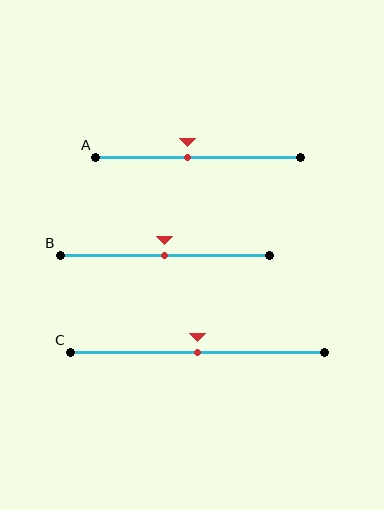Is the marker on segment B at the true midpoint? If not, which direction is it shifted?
Yes, the marker on segment B is at the true midpoint.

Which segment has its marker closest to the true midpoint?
Segment B has its marker closest to the true midpoint.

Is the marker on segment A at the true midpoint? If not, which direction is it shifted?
No, the marker on segment A is shifted to the left by about 5% of the segment length.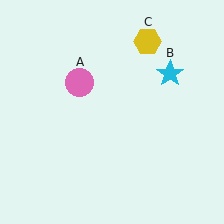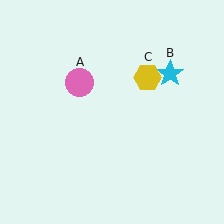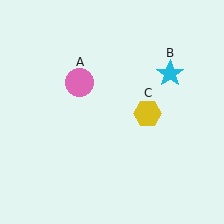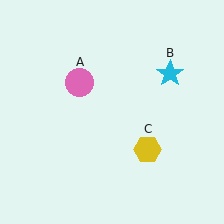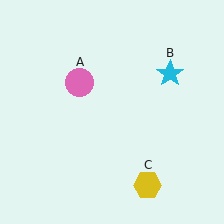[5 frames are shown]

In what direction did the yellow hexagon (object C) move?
The yellow hexagon (object C) moved down.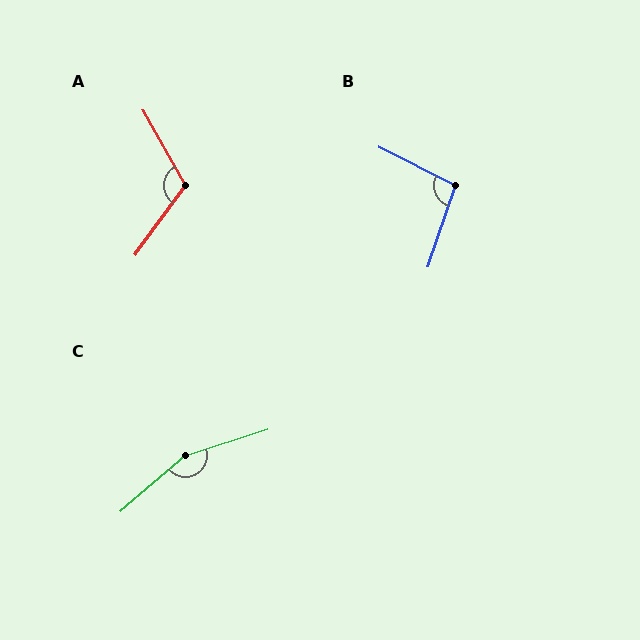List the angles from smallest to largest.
B (98°), A (114°), C (158°).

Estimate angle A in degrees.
Approximately 114 degrees.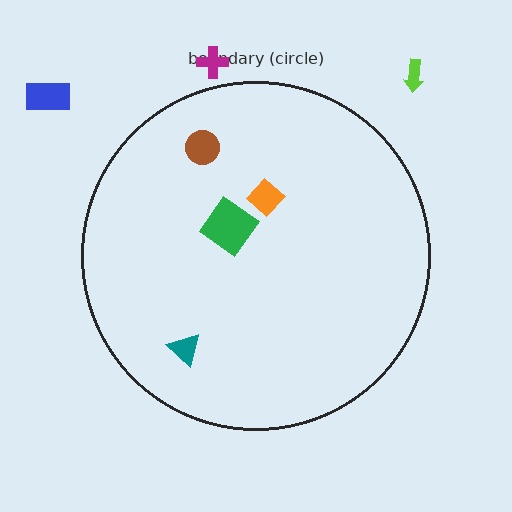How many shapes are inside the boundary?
4 inside, 3 outside.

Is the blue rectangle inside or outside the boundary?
Outside.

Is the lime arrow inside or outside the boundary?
Outside.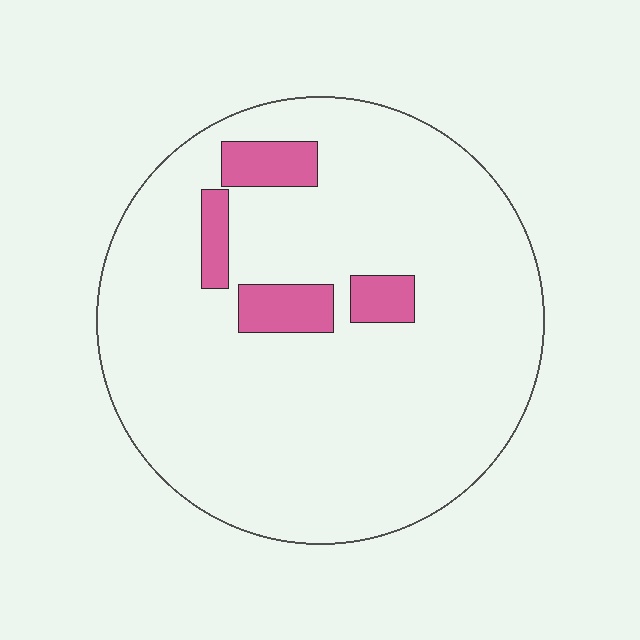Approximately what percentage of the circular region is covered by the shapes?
Approximately 10%.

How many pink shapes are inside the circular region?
4.